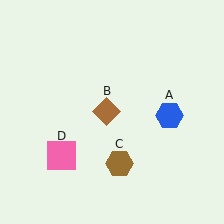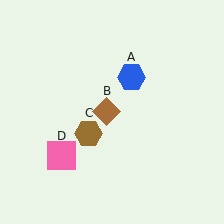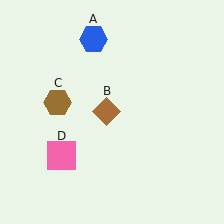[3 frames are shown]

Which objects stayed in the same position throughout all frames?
Brown diamond (object B) and pink square (object D) remained stationary.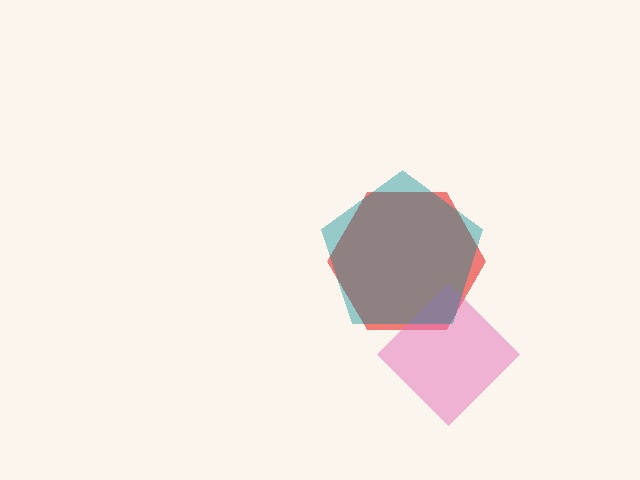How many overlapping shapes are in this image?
There are 3 overlapping shapes in the image.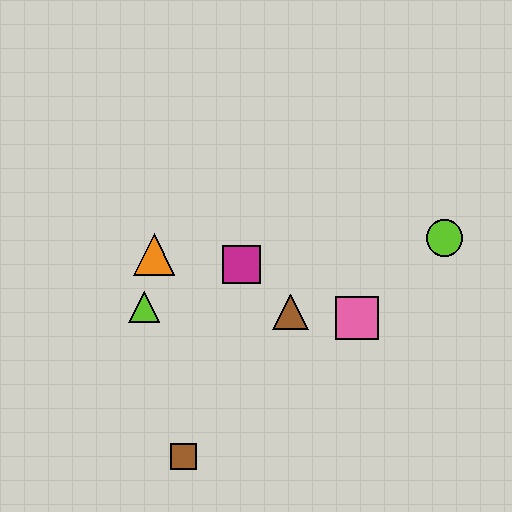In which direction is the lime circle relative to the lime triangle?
The lime circle is to the right of the lime triangle.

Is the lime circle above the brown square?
Yes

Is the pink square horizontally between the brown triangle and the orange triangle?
No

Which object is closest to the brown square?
The lime triangle is closest to the brown square.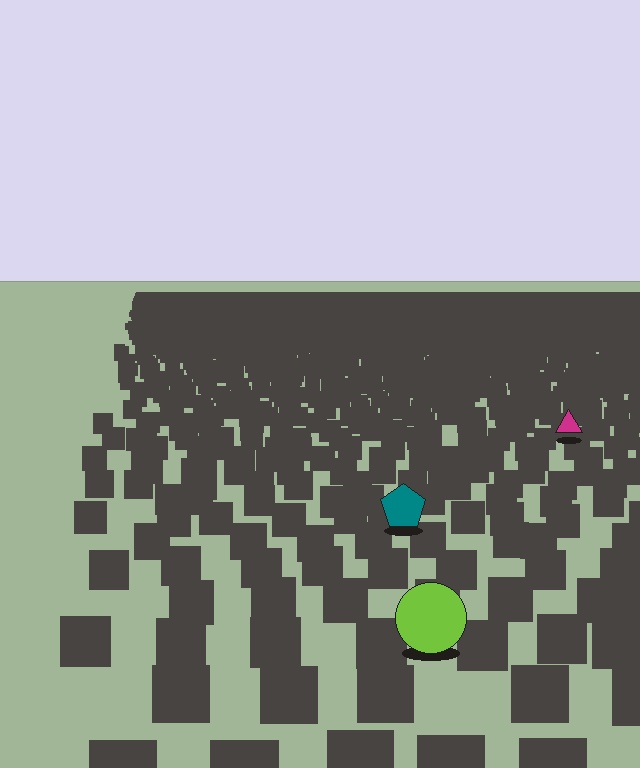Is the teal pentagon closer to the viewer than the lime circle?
No. The lime circle is closer — you can tell from the texture gradient: the ground texture is coarser near it.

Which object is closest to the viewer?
The lime circle is closest. The texture marks near it are larger and more spread out.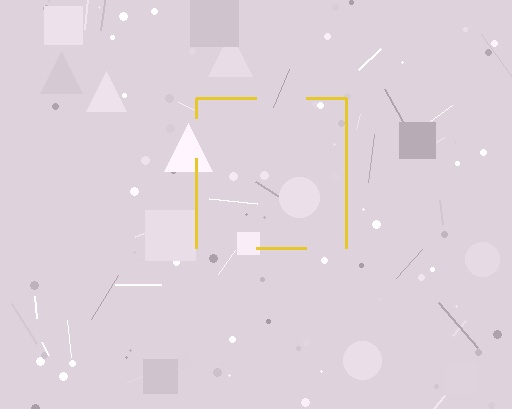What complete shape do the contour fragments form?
The contour fragments form a square.